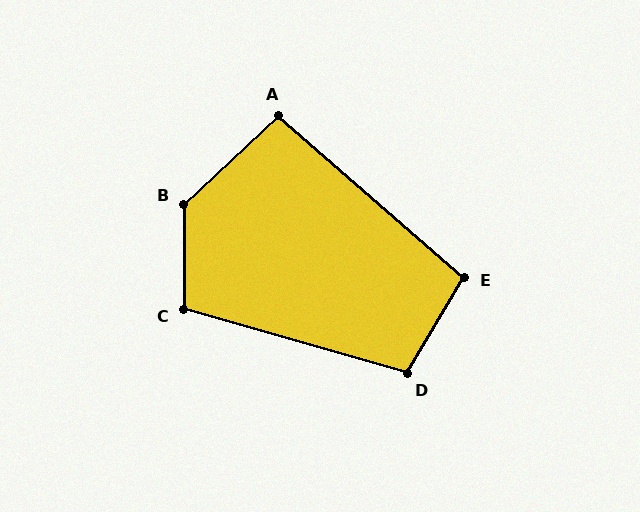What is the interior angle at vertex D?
Approximately 105 degrees (obtuse).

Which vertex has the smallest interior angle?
A, at approximately 96 degrees.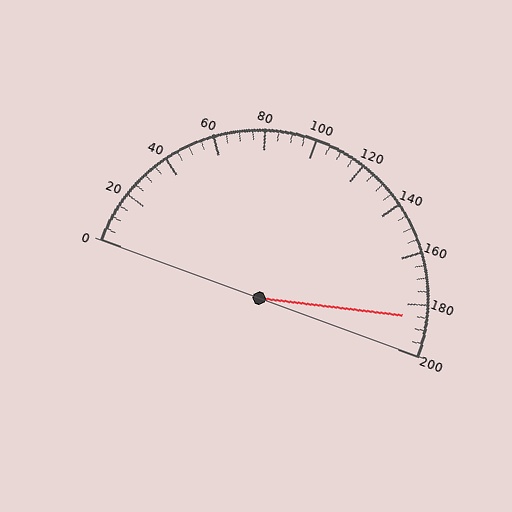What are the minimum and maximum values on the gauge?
The gauge ranges from 0 to 200.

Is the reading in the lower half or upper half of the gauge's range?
The reading is in the upper half of the range (0 to 200).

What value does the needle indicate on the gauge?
The needle indicates approximately 185.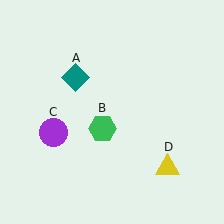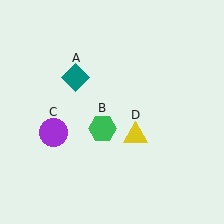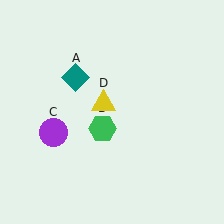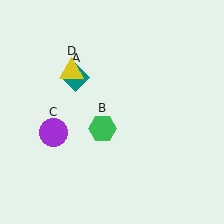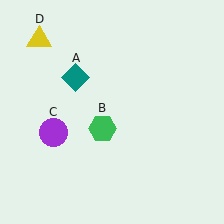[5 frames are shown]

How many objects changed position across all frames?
1 object changed position: yellow triangle (object D).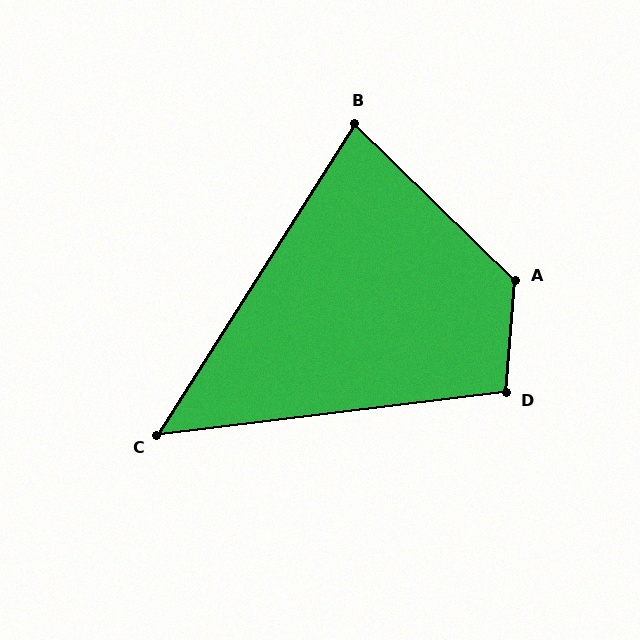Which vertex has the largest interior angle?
A, at approximately 129 degrees.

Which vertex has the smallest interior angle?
C, at approximately 51 degrees.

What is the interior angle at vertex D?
Approximately 102 degrees (obtuse).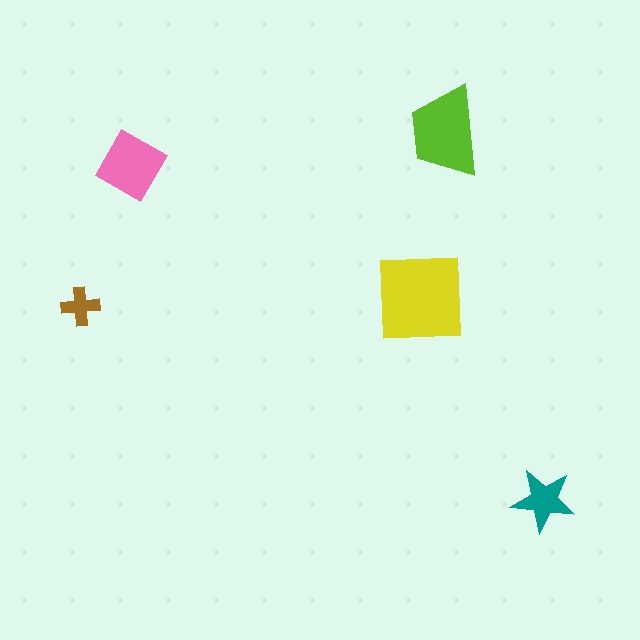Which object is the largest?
The yellow square.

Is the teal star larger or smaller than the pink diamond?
Smaller.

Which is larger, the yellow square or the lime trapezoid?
The yellow square.